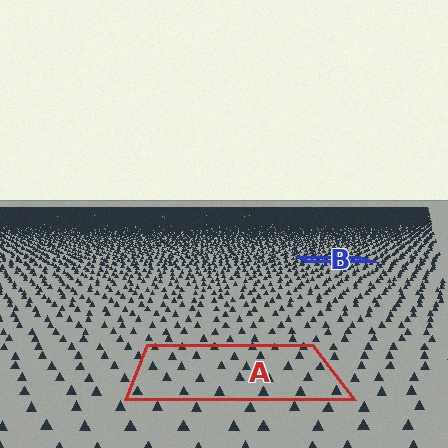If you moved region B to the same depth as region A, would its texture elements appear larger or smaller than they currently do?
They would appear larger. At a closer depth, the same texture elements are projected at a bigger on-screen size.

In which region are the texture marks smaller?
The texture marks are smaller in region B, because it is farther away.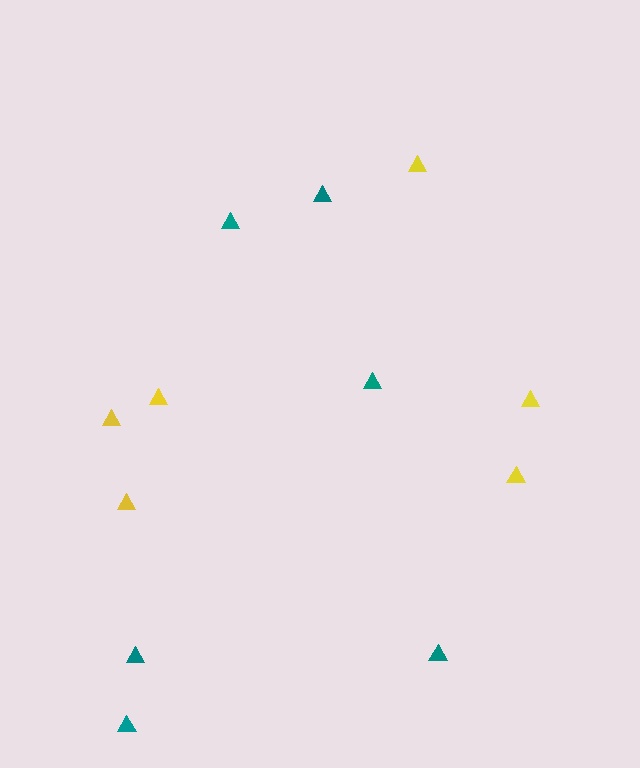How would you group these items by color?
There are 2 groups: one group of yellow triangles (6) and one group of teal triangles (6).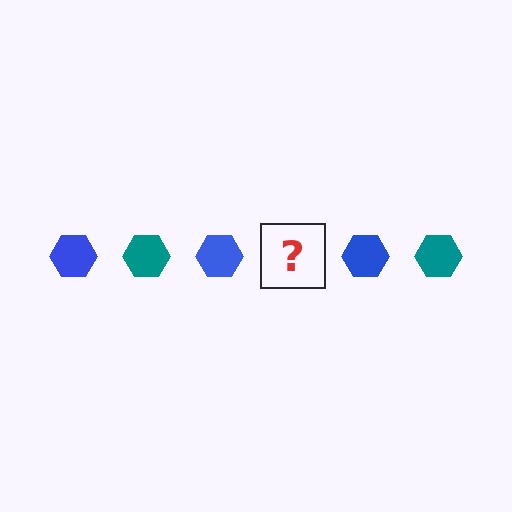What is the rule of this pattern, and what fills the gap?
The rule is that the pattern cycles through blue, teal hexagons. The gap should be filled with a teal hexagon.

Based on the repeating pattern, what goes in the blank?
The blank should be a teal hexagon.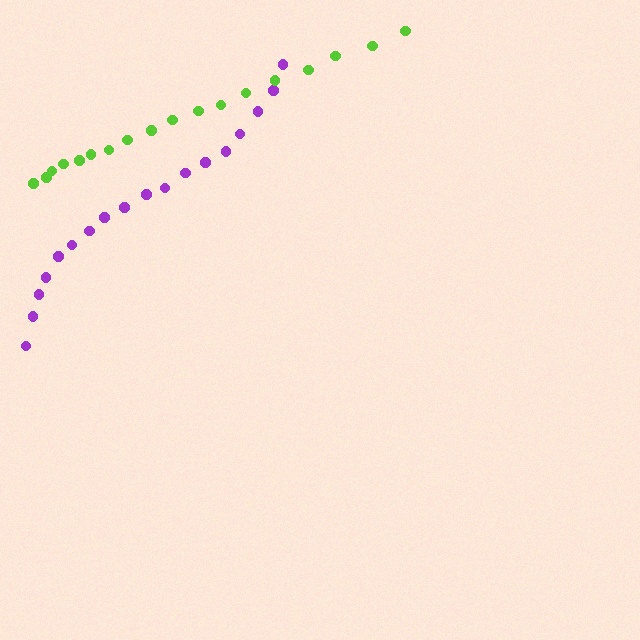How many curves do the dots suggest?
There are 2 distinct paths.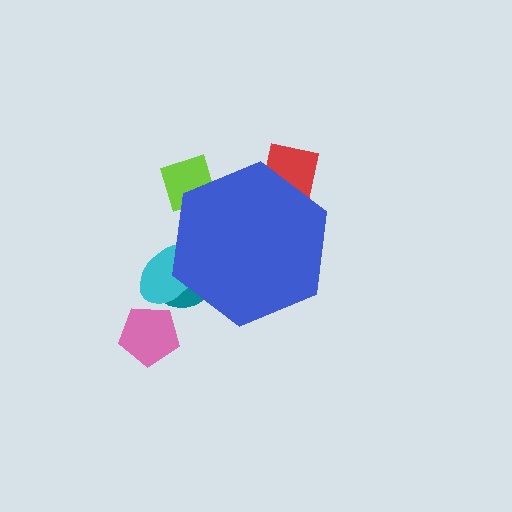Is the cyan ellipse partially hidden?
Yes, the cyan ellipse is partially hidden behind the blue hexagon.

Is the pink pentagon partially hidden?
No, the pink pentagon is fully visible.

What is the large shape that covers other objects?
A blue hexagon.